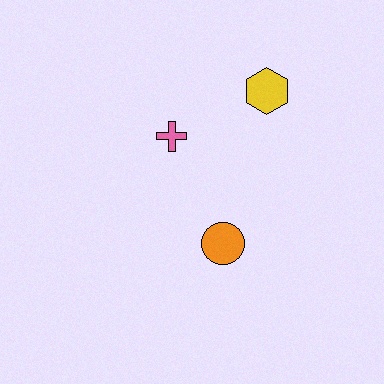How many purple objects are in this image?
There are no purple objects.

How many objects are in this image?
There are 3 objects.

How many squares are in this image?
There are no squares.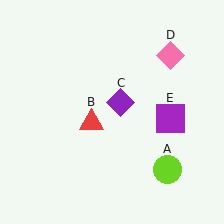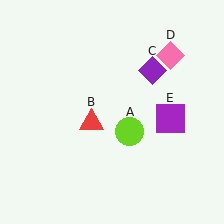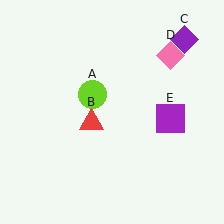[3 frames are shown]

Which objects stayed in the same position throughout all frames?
Red triangle (object B) and pink diamond (object D) and purple square (object E) remained stationary.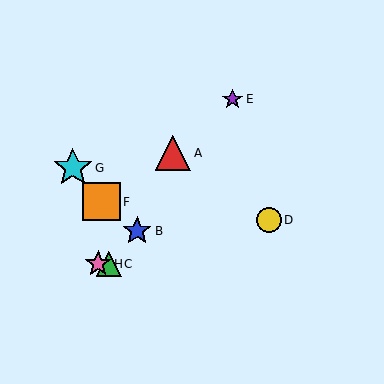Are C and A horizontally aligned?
No, C is at y≈264 and A is at y≈153.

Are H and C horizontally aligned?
Yes, both are at y≈264.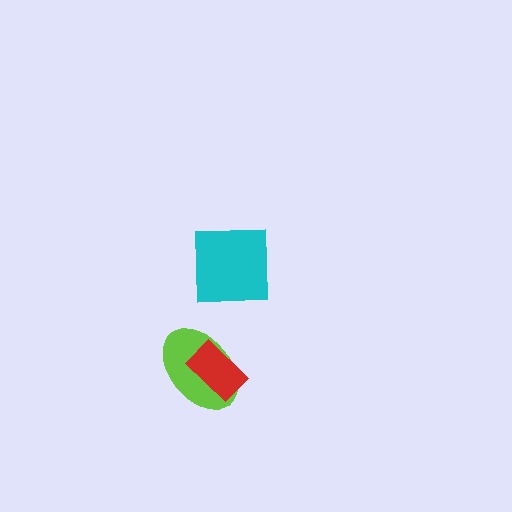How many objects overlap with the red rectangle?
1 object overlaps with the red rectangle.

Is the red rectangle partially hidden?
No, no other shape covers it.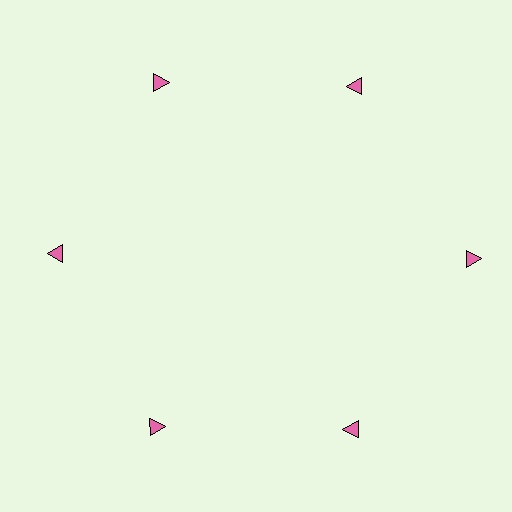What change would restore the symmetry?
The symmetry would be restored by moving it inward, back onto the ring so that all 6 triangles sit at equal angles and equal distance from the center.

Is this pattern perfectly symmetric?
No. The 6 pink triangles are arranged in a ring, but one element near the 3 o'clock position is pushed outward from the center, breaking the 6-fold rotational symmetry.